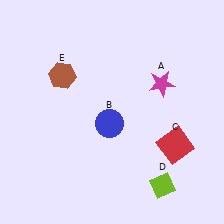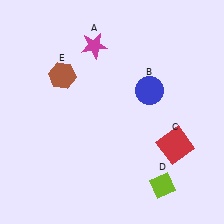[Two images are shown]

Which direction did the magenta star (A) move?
The magenta star (A) moved left.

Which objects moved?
The objects that moved are: the magenta star (A), the blue circle (B).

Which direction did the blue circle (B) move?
The blue circle (B) moved right.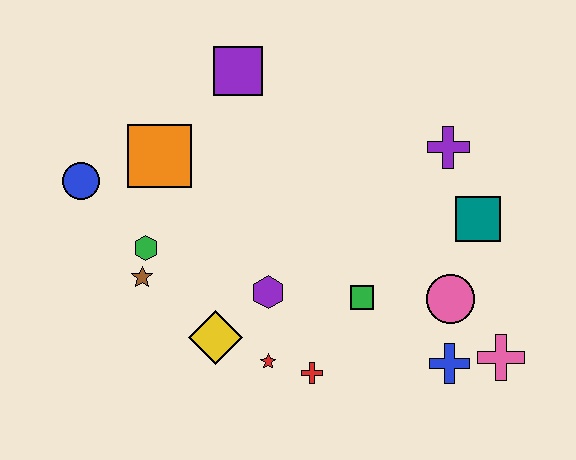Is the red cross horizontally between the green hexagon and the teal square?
Yes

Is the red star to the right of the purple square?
Yes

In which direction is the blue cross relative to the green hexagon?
The blue cross is to the right of the green hexagon.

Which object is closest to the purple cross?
The teal square is closest to the purple cross.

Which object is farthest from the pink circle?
The blue circle is farthest from the pink circle.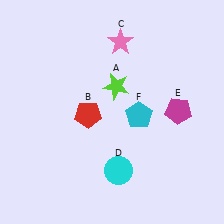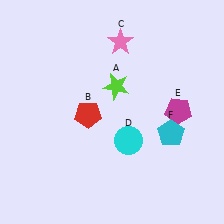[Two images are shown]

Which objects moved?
The objects that moved are: the cyan circle (D), the cyan pentagon (F).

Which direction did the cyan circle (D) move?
The cyan circle (D) moved up.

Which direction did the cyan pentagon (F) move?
The cyan pentagon (F) moved right.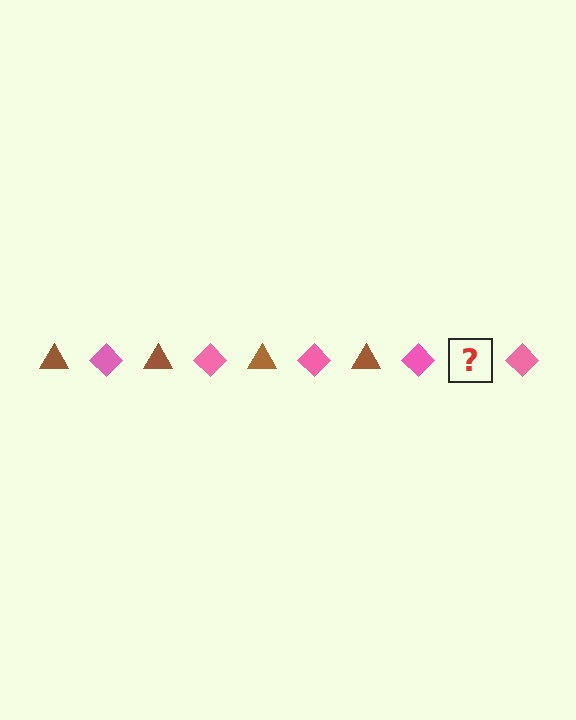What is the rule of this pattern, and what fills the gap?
The rule is that the pattern alternates between brown triangle and pink diamond. The gap should be filled with a brown triangle.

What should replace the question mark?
The question mark should be replaced with a brown triangle.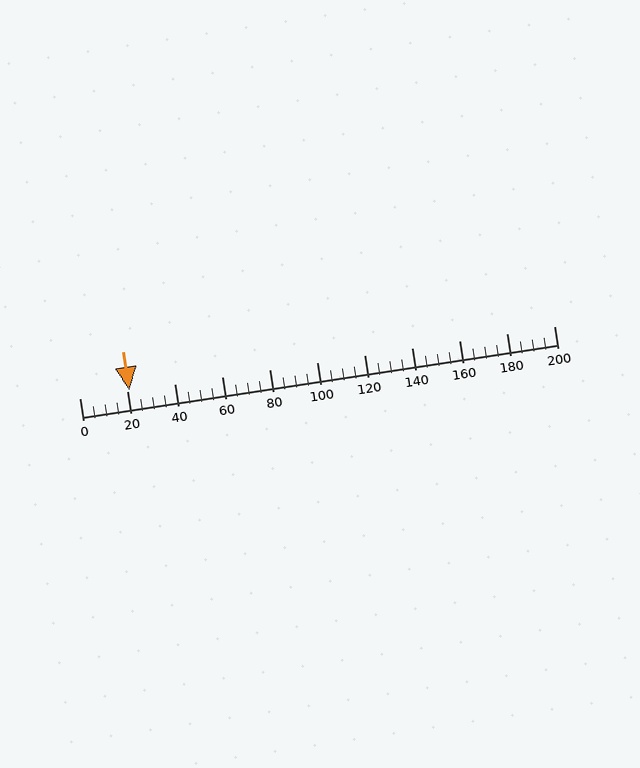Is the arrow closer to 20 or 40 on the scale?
The arrow is closer to 20.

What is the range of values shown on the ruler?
The ruler shows values from 0 to 200.